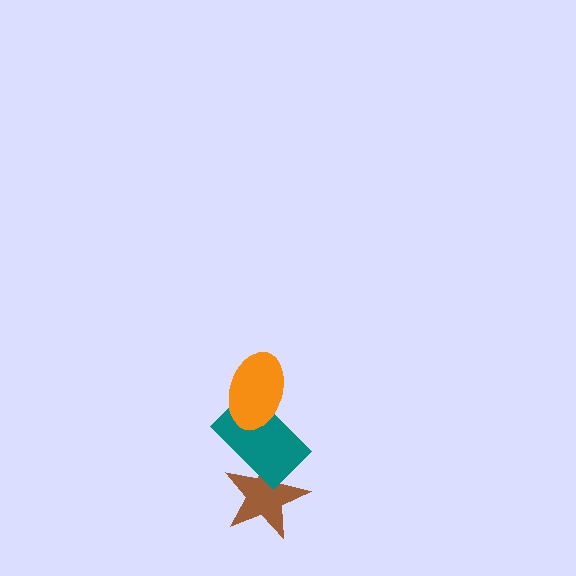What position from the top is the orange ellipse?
The orange ellipse is 1st from the top.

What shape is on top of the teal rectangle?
The orange ellipse is on top of the teal rectangle.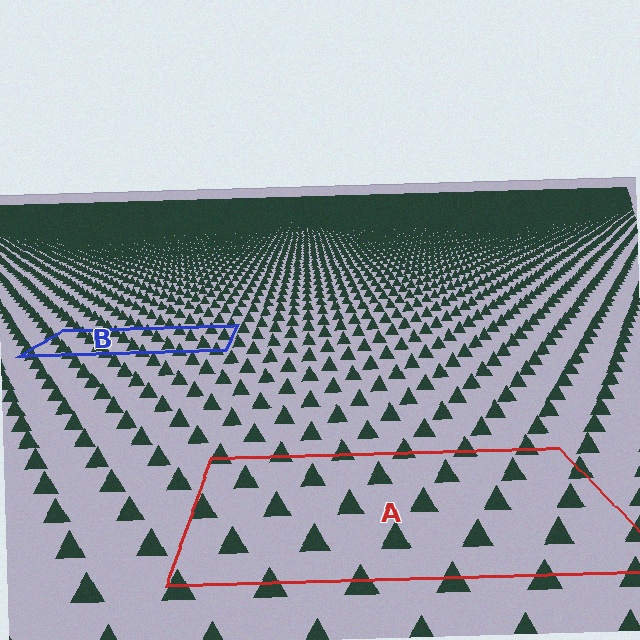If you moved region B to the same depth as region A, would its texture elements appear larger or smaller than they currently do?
They would appear larger. At a closer depth, the same texture elements are projected at a bigger on-screen size.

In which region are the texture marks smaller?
The texture marks are smaller in region B, because it is farther away.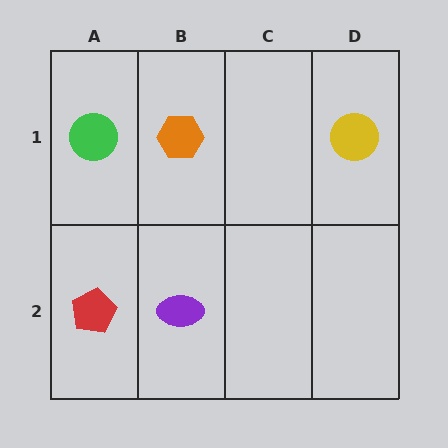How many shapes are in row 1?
3 shapes.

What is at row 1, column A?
A green circle.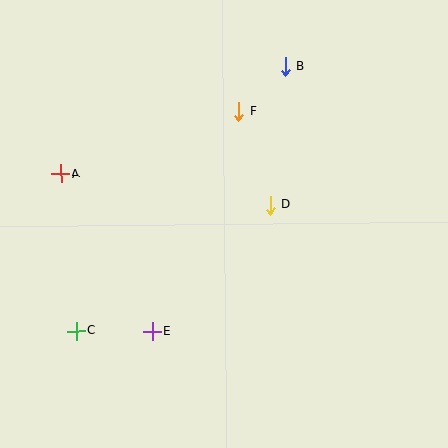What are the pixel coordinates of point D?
Point D is at (270, 205).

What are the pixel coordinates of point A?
Point A is at (61, 173).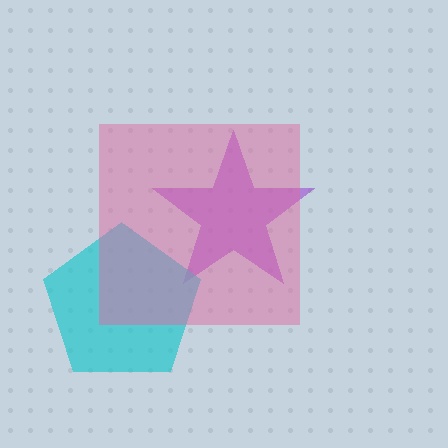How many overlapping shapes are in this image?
There are 3 overlapping shapes in the image.